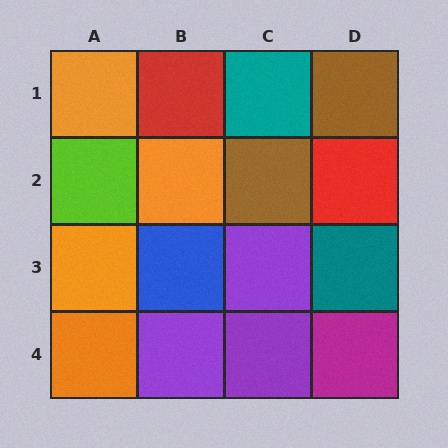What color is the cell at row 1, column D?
Brown.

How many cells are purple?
3 cells are purple.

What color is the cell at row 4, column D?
Magenta.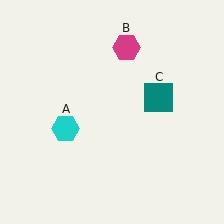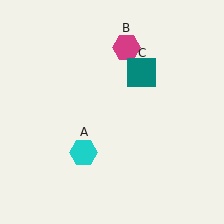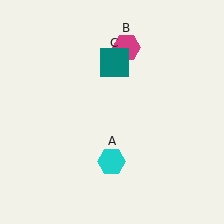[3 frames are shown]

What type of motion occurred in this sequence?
The cyan hexagon (object A), teal square (object C) rotated counterclockwise around the center of the scene.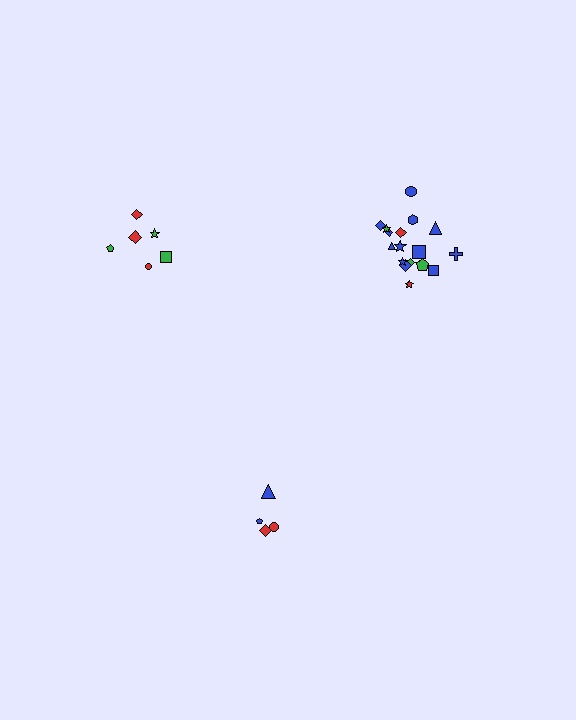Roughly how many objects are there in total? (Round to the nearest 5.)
Roughly 30 objects in total.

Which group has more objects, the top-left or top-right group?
The top-right group.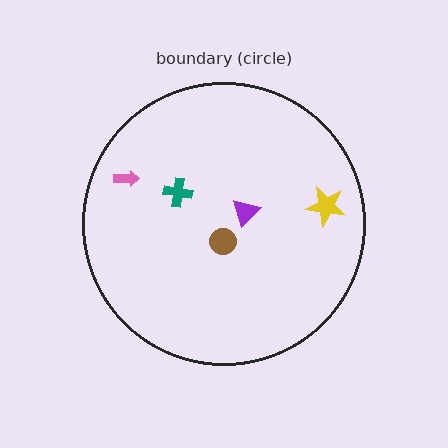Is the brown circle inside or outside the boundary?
Inside.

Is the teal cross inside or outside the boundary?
Inside.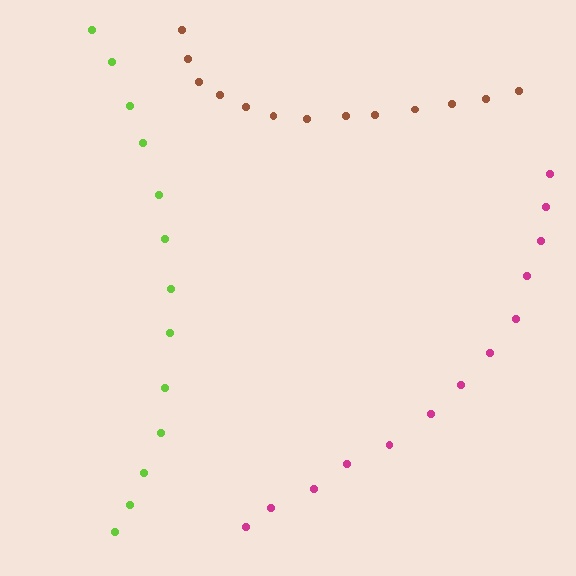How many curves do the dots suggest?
There are 3 distinct paths.